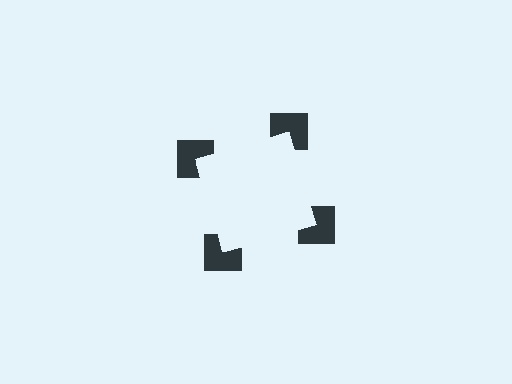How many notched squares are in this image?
There are 4 — one at each vertex of the illusory square.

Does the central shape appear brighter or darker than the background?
It typically appears slightly brighter than the background, even though no actual brightness change is drawn.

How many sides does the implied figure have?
4 sides.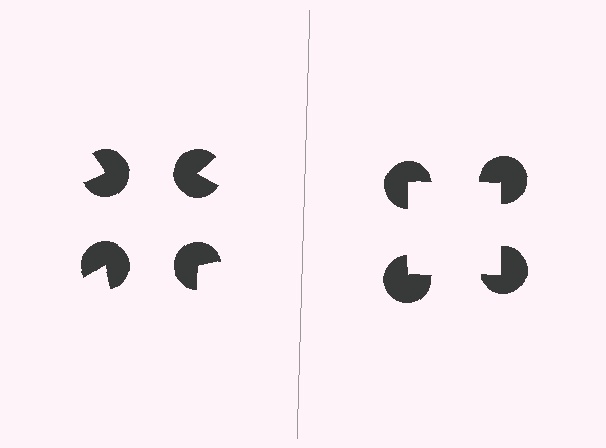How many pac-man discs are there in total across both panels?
8 — 4 on each side.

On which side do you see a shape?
An illusory square appears on the right side. On the left side the wedge cuts are rotated, so no coherent shape forms.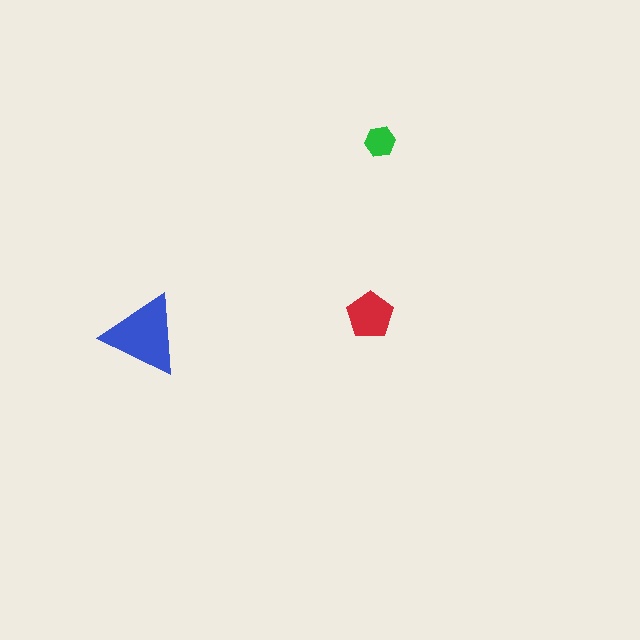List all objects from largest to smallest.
The blue triangle, the red pentagon, the green hexagon.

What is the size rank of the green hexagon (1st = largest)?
3rd.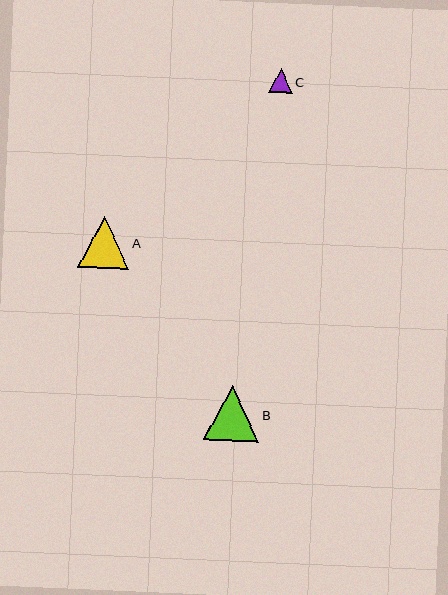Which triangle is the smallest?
Triangle C is the smallest with a size of approximately 24 pixels.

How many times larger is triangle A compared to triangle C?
Triangle A is approximately 2.1 times the size of triangle C.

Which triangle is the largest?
Triangle B is the largest with a size of approximately 54 pixels.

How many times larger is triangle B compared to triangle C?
Triangle B is approximately 2.2 times the size of triangle C.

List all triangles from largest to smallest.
From largest to smallest: B, A, C.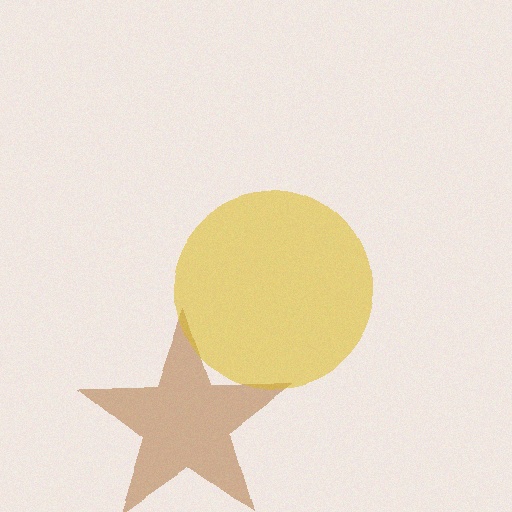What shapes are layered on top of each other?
The layered shapes are: a brown star, a yellow circle.